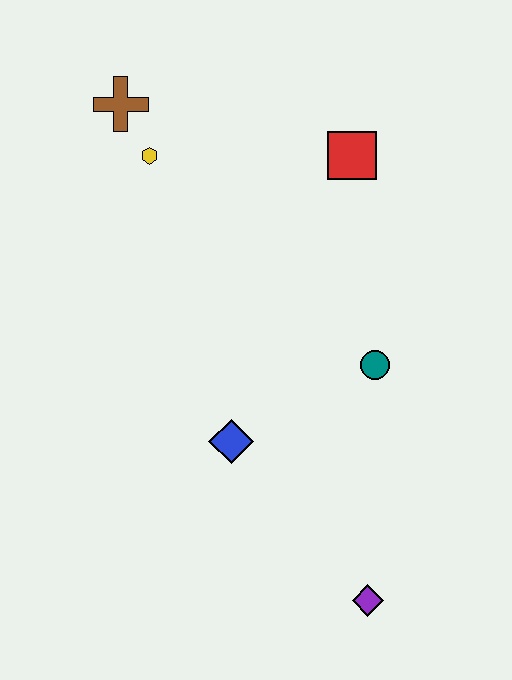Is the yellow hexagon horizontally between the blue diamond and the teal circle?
No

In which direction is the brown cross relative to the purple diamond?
The brown cross is above the purple diamond.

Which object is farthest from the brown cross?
The purple diamond is farthest from the brown cross.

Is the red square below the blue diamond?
No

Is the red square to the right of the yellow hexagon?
Yes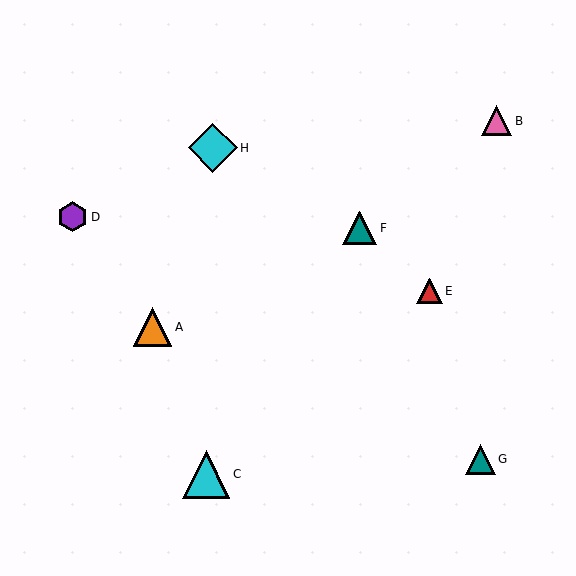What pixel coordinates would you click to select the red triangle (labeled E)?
Click at (429, 291) to select the red triangle E.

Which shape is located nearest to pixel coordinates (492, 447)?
The teal triangle (labeled G) at (481, 459) is nearest to that location.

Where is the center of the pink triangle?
The center of the pink triangle is at (496, 121).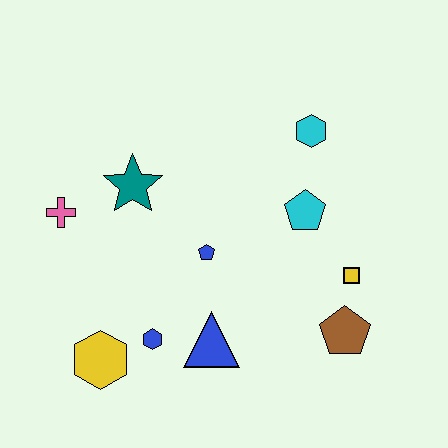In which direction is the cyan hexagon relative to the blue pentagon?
The cyan hexagon is above the blue pentagon.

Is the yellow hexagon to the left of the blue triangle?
Yes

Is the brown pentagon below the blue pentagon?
Yes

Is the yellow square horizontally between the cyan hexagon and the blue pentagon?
No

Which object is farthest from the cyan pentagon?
The yellow hexagon is farthest from the cyan pentagon.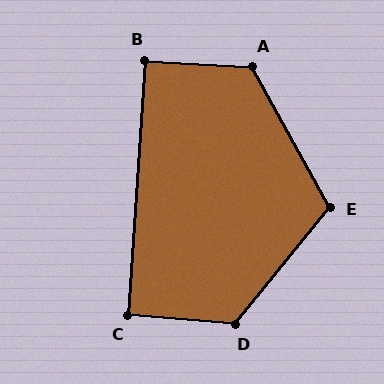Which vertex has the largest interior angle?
D, at approximately 124 degrees.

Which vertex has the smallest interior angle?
B, at approximately 91 degrees.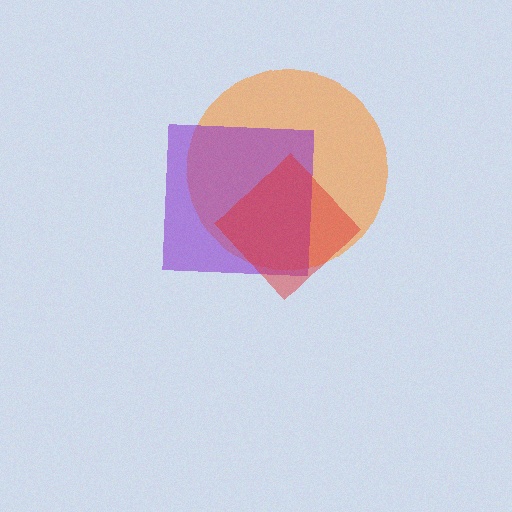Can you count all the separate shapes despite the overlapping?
Yes, there are 3 separate shapes.